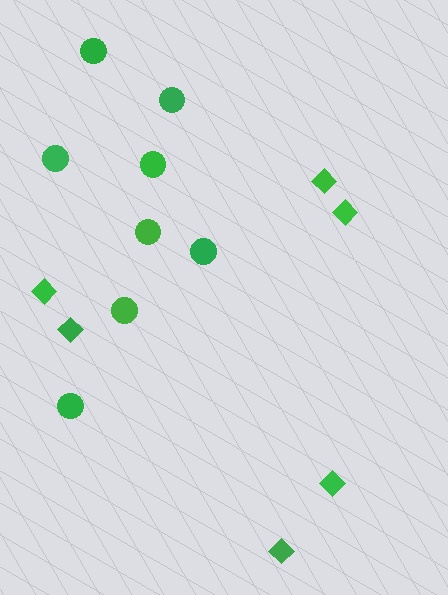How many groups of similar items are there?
There are 2 groups: one group of circles (8) and one group of diamonds (6).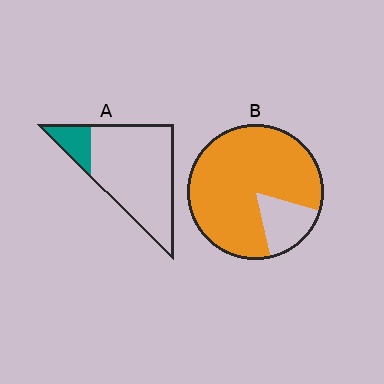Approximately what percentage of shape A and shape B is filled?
A is approximately 15% and B is approximately 85%.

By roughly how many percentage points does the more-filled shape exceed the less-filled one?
By roughly 65 percentage points (B over A).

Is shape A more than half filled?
No.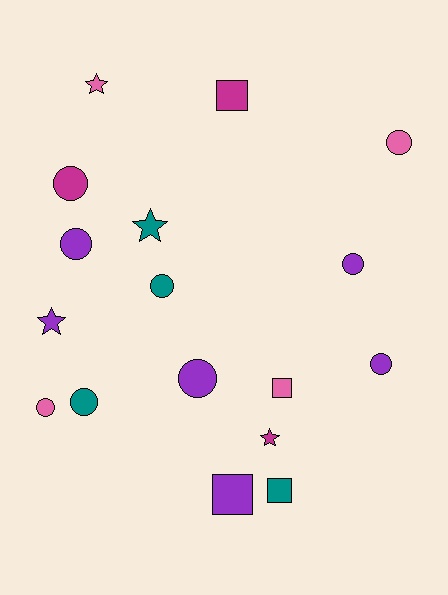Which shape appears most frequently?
Circle, with 9 objects.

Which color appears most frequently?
Purple, with 6 objects.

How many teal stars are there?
There is 1 teal star.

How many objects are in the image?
There are 17 objects.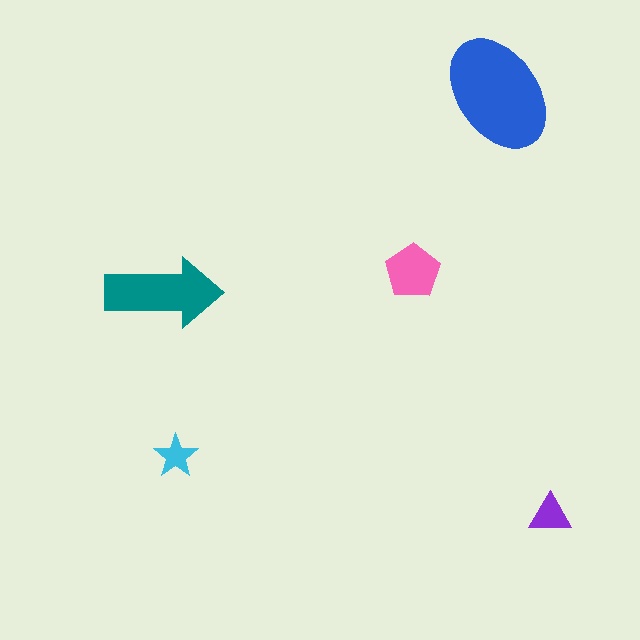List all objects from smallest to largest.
The cyan star, the purple triangle, the pink pentagon, the teal arrow, the blue ellipse.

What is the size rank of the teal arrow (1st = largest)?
2nd.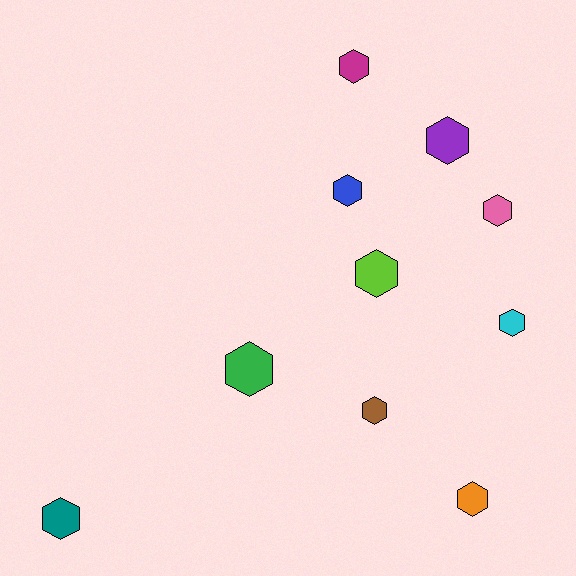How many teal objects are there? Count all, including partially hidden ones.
There is 1 teal object.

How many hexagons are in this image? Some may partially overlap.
There are 10 hexagons.